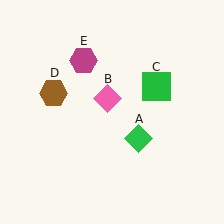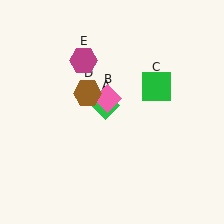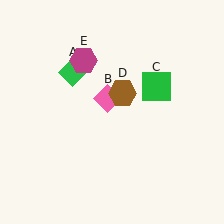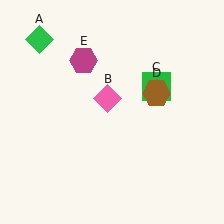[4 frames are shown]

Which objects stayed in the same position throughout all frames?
Pink diamond (object B) and green square (object C) and magenta hexagon (object E) remained stationary.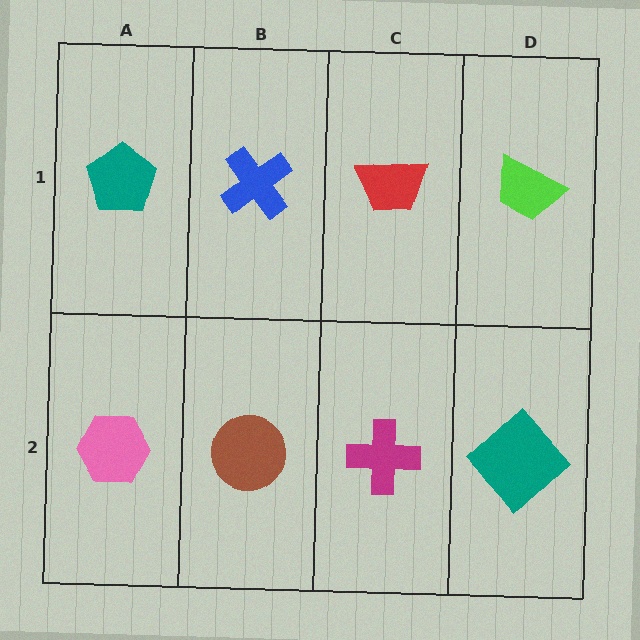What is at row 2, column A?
A pink hexagon.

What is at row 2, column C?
A magenta cross.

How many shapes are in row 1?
4 shapes.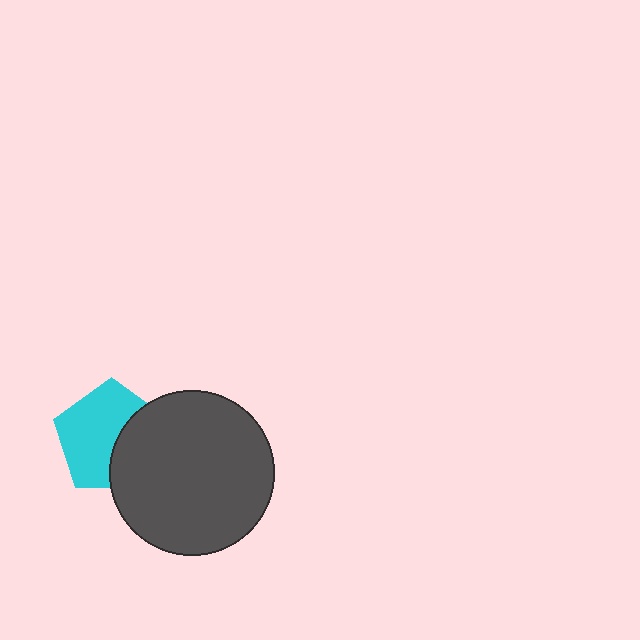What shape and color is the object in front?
The object in front is a dark gray circle.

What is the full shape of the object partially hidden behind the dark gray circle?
The partially hidden object is a cyan pentagon.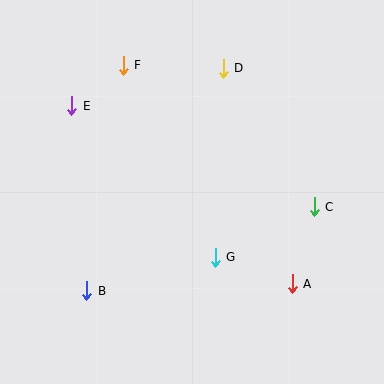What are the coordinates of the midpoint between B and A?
The midpoint between B and A is at (189, 287).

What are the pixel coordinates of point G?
Point G is at (215, 258).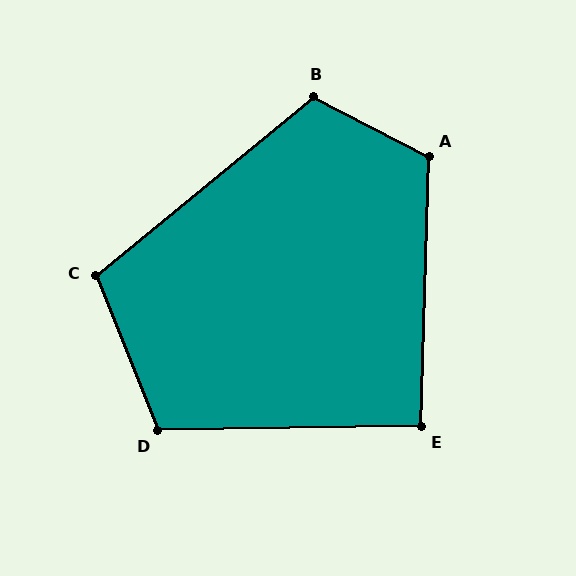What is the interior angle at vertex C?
Approximately 107 degrees (obtuse).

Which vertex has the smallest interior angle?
E, at approximately 92 degrees.